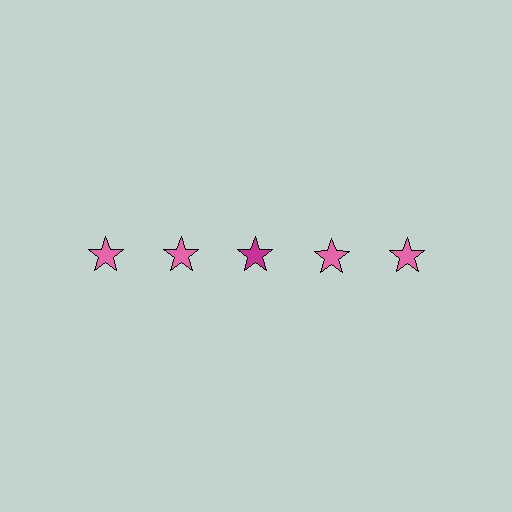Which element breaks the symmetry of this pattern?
The magenta star in the top row, center column breaks the symmetry. All other shapes are pink stars.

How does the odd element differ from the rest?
It has a different color: magenta instead of pink.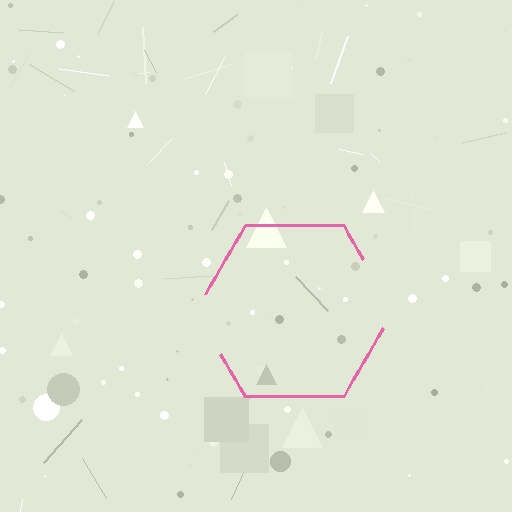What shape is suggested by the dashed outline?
The dashed outline suggests a hexagon.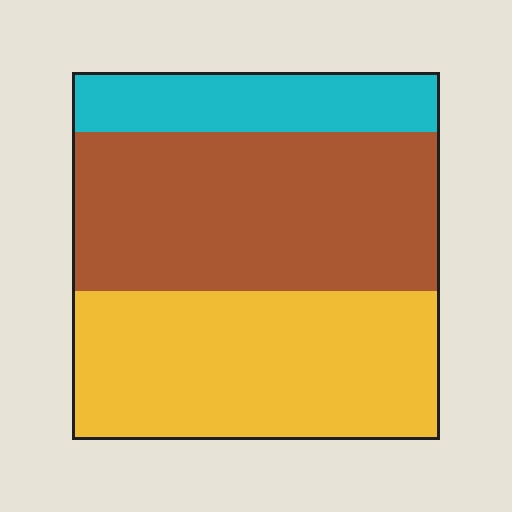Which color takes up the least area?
Cyan, at roughly 15%.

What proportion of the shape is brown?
Brown covers roughly 45% of the shape.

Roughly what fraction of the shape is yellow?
Yellow covers around 40% of the shape.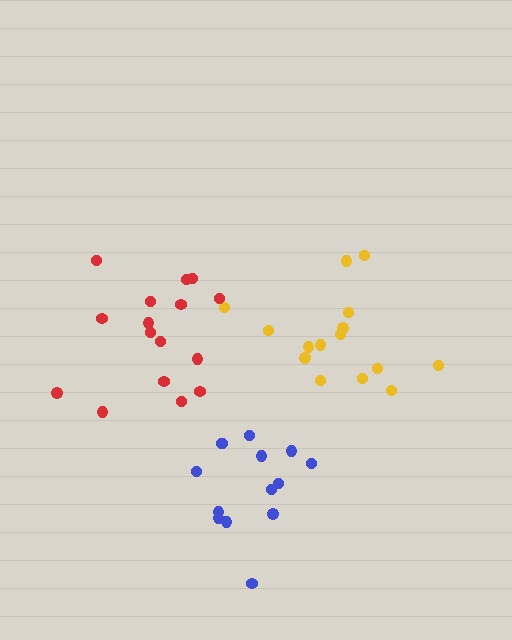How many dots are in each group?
Group 1: 15 dots, Group 2: 14 dots, Group 3: 16 dots (45 total).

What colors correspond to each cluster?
The clusters are colored: yellow, blue, red.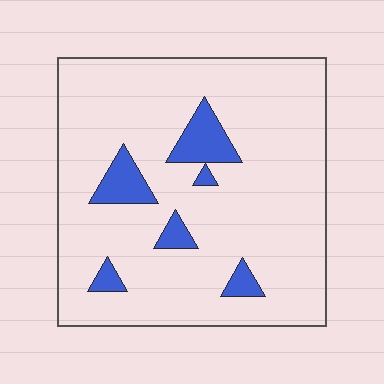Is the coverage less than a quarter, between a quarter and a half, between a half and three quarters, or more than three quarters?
Less than a quarter.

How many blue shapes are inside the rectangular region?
6.